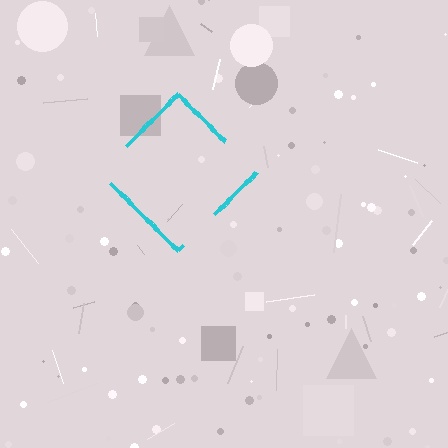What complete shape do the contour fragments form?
The contour fragments form a diamond.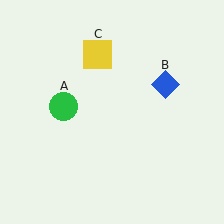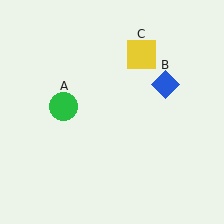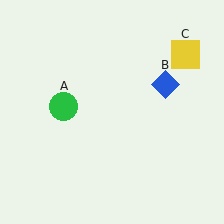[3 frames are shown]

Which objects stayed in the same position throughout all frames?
Green circle (object A) and blue diamond (object B) remained stationary.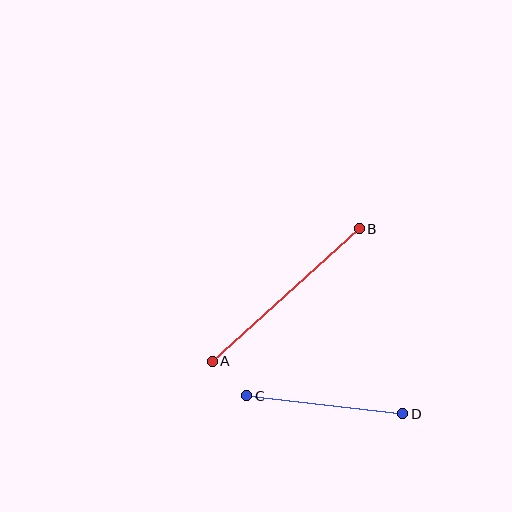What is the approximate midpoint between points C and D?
The midpoint is at approximately (325, 405) pixels.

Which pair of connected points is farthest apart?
Points A and B are farthest apart.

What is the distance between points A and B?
The distance is approximately 198 pixels.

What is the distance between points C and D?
The distance is approximately 157 pixels.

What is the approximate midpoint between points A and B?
The midpoint is at approximately (286, 295) pixels.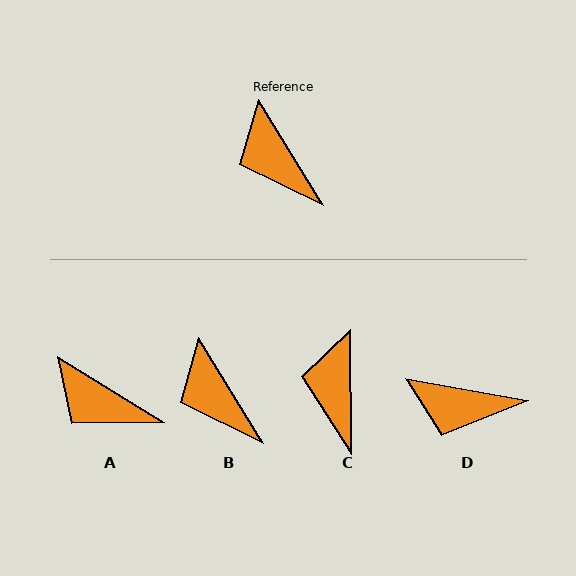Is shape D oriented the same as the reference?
No, it is off by about 49 degrees.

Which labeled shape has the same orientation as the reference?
B.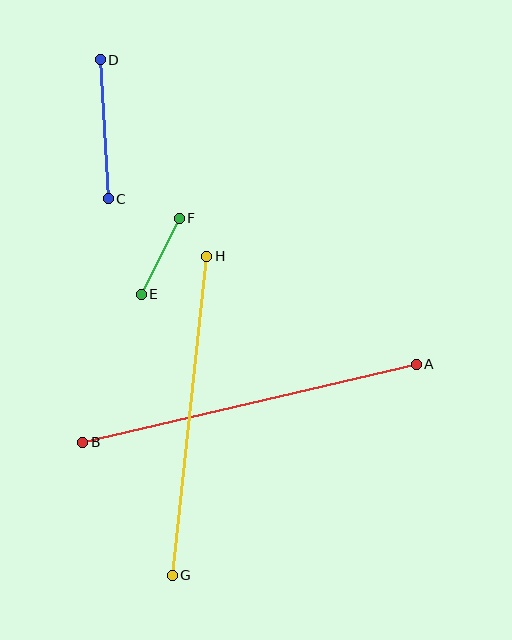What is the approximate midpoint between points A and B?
The midpoint is at approximately (250, 403) pixels.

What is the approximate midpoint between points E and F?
The midpoint is at approximately (160, 256) pixels.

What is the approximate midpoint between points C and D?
The midpoint is at approximately (104, 129) pixels.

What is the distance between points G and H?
The distance is approximately 321 pixels.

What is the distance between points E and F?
The distance is approximately 85 pixels.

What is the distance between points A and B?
The distance is approximately 342 pixels.